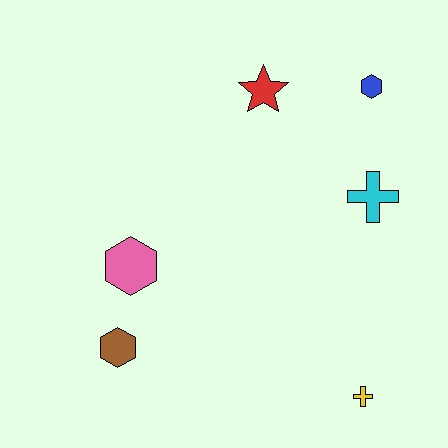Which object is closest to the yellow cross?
The cyan cross is closest to the yellow cross.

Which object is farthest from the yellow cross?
The red star is farthest from the yellow cross.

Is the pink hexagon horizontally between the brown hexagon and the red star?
Yes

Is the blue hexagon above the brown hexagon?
Yes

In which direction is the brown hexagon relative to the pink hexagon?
The brown hexagon is below the pink hexagon.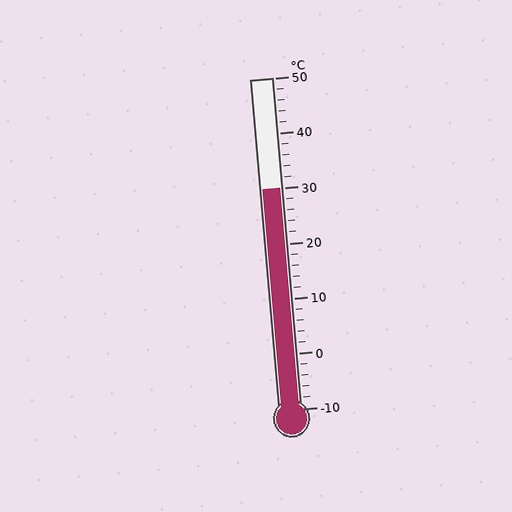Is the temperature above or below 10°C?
The temperature is above 10°C.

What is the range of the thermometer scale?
The thermometer scale ranges from -10°C to 50°C.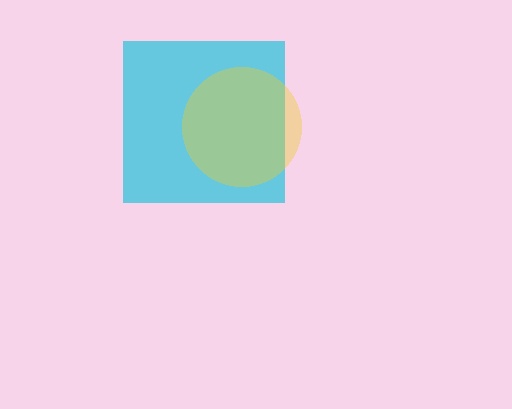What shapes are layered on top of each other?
The layered shapes are: a cyan square, a yellow circle.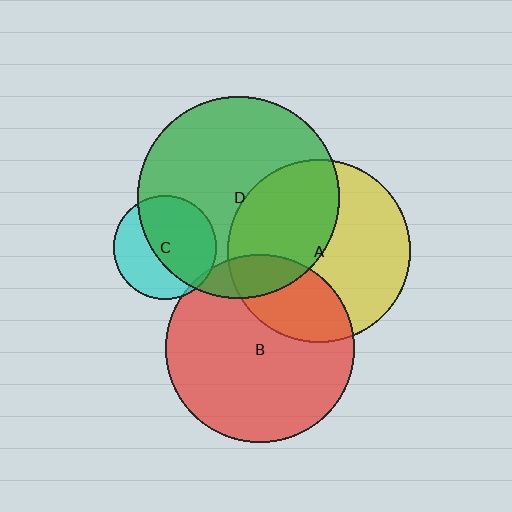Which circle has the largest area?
Circle D (green).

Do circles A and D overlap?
Yes.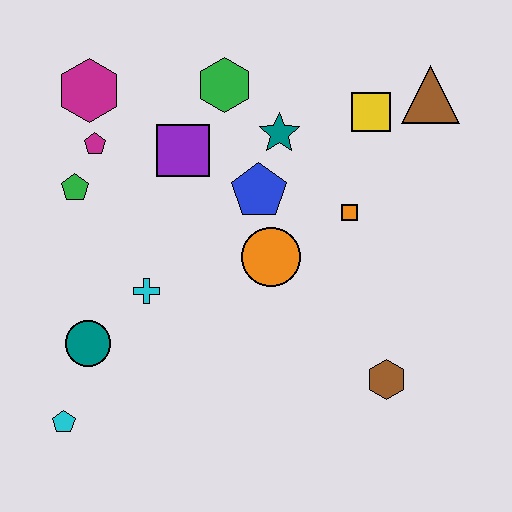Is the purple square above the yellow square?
No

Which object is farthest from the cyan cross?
The brown triangle is farthest from the cyan cross.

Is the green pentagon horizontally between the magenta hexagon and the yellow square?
No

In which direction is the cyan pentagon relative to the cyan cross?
The cyan pentagon is below the cyan cross.